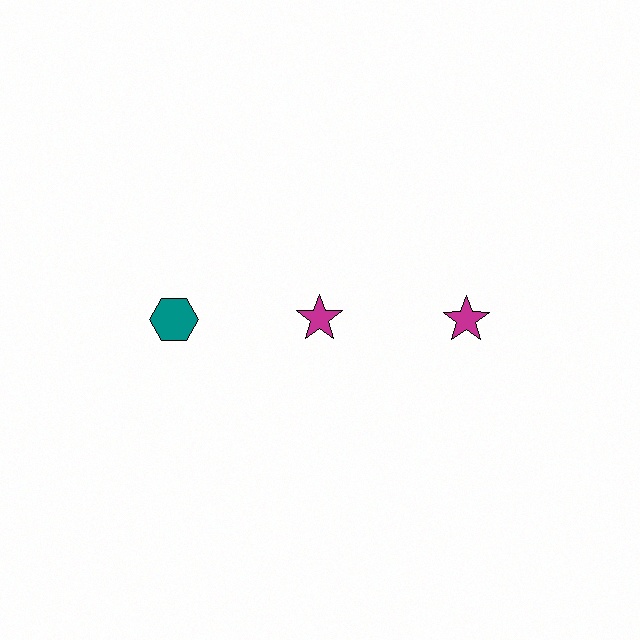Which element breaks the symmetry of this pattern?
The teal hexagon in the top row, leftmost column breaks the symmetry. All other shapes are magenta stars.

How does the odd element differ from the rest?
It differs in both color (teal instead of magenta) and shape (hexagon instead of star).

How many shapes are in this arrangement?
There are 3 shapes arranged in a grid pattern.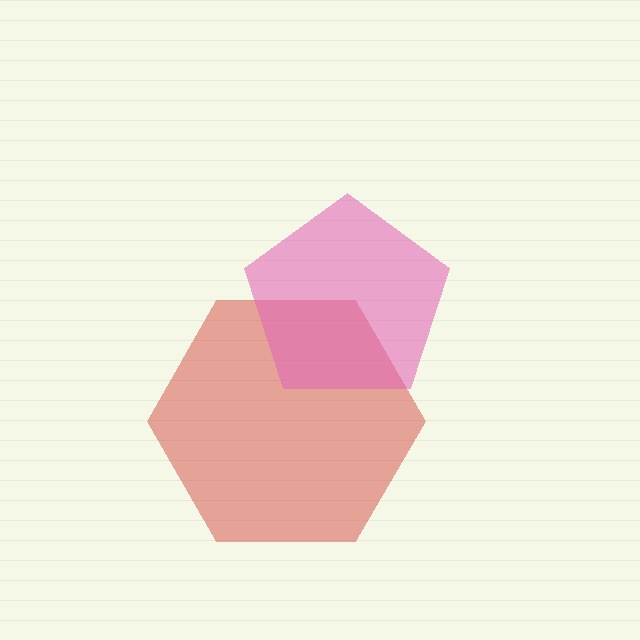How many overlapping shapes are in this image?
There are 2 overlapping shapes in the image.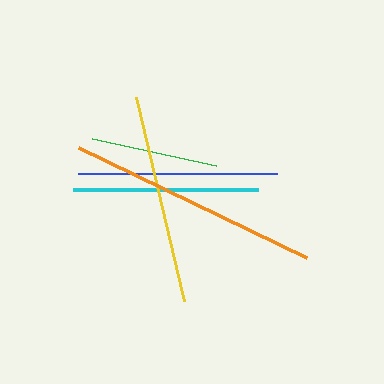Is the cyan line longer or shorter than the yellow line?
The yellow line is longer than the cyan line.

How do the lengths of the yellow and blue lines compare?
The yellow and blue lines are approximately the same length.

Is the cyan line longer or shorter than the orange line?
The orange line is longer than the cyan line.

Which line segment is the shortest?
The green line is the shortest at approximately 127 pixels.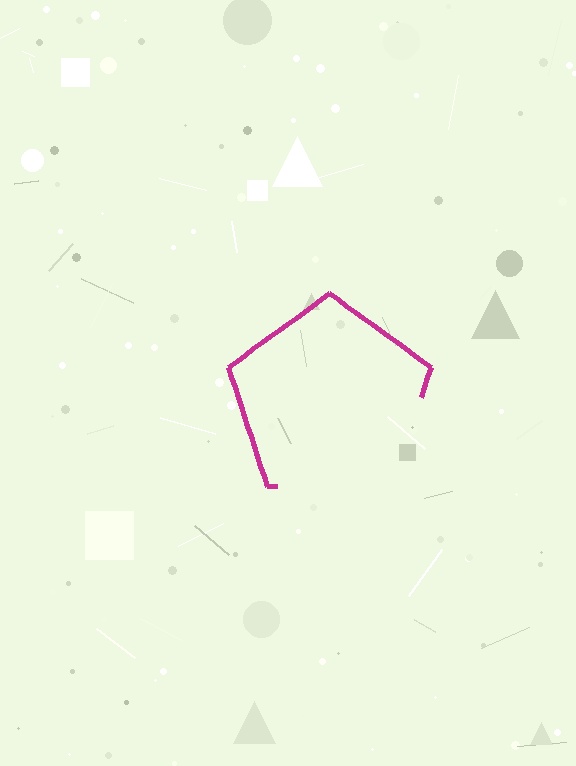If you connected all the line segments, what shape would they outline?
They would outline a pentagon.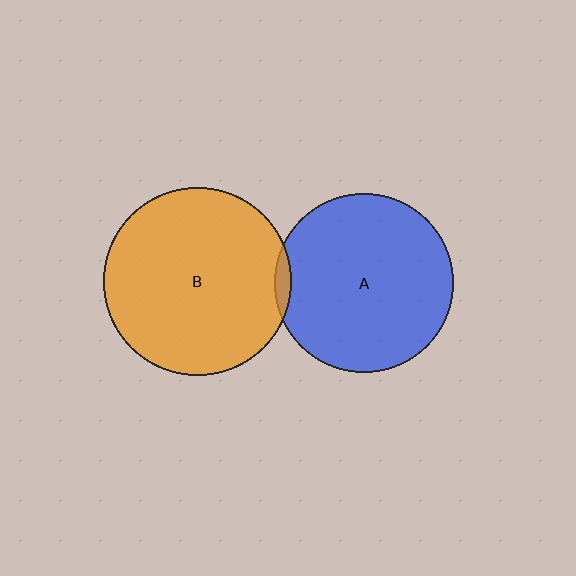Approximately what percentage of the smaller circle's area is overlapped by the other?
Approximately 5%.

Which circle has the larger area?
Circle B (orange).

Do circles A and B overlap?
Yes.